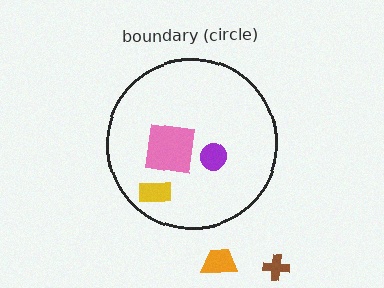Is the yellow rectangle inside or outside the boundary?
Inside.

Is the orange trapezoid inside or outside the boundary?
Outside.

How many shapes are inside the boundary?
3 inside, 2 outside.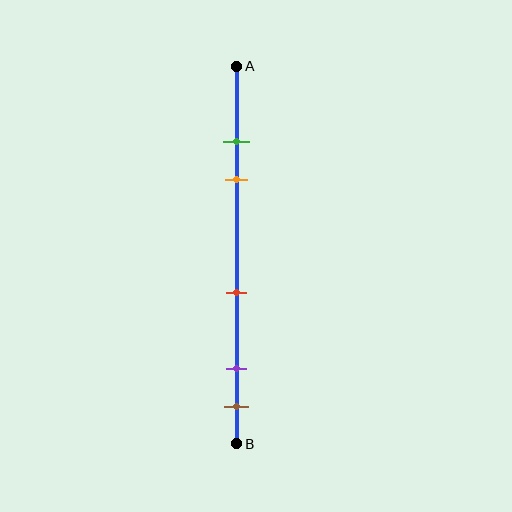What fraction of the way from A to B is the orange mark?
The orange mark is approximately 30% (0.3) of the way from A to B.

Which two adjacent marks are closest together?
The green and orange marks are the closest adjacent pair.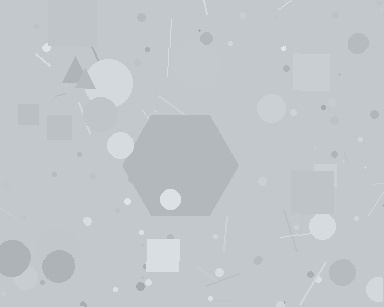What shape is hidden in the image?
A hexagon is hidden in the image.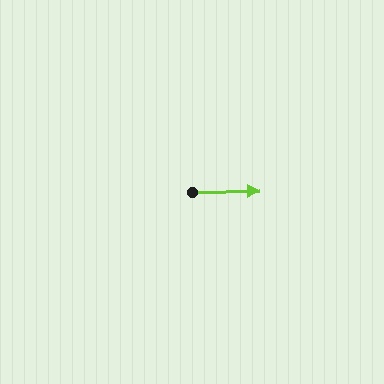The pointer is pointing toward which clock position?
Roughly 3 o'clock.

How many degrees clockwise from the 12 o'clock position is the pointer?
Approximately 89 degrees.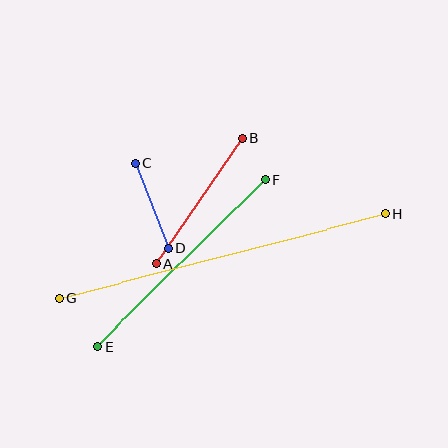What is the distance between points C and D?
The distance is approximately 91 pixels.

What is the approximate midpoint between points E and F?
The midpoint is at approximately (181, 263) pixels.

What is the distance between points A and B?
The distance is approximately 152 pixels.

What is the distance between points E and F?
The distance is approximately 237 pixels.